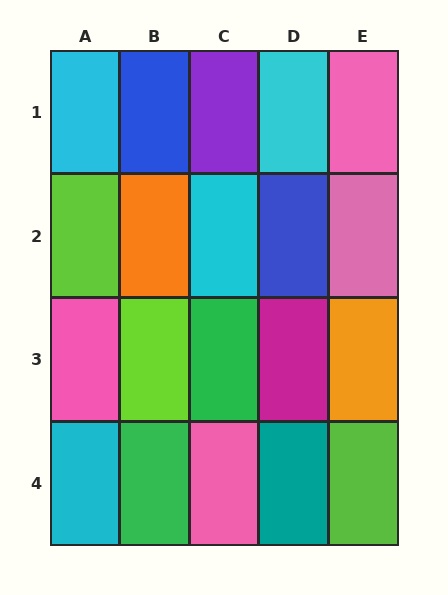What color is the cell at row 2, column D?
Blue.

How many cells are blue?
2 cells are blue.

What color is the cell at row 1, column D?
Cyan.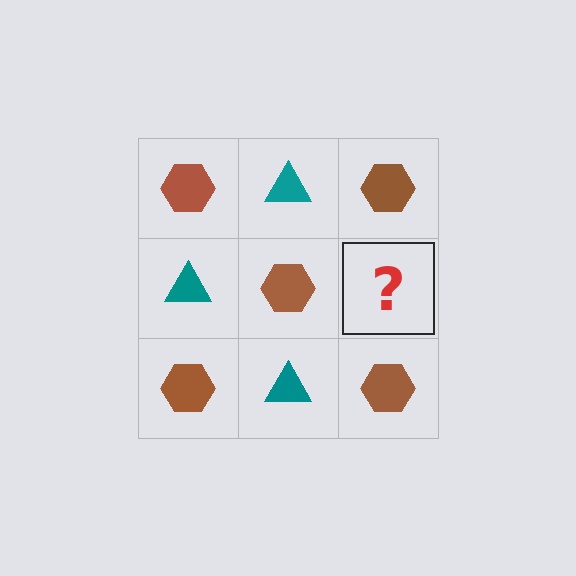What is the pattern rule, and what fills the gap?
The rule is that it alternates brown hexagon and teal triangle in a checkerboard pattern. The gap should be filled with a teal triangle.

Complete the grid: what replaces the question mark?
The question mark should be replaced with a teal triangle.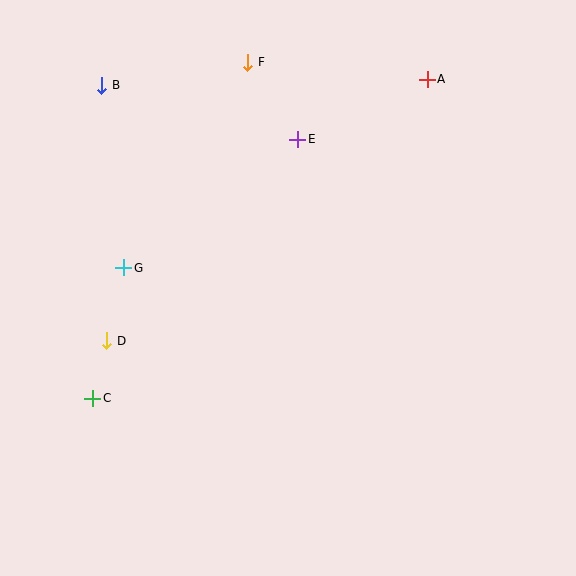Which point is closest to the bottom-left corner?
Point C is closest to the bottom-left corner.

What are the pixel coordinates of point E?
Point E is at (298, 139).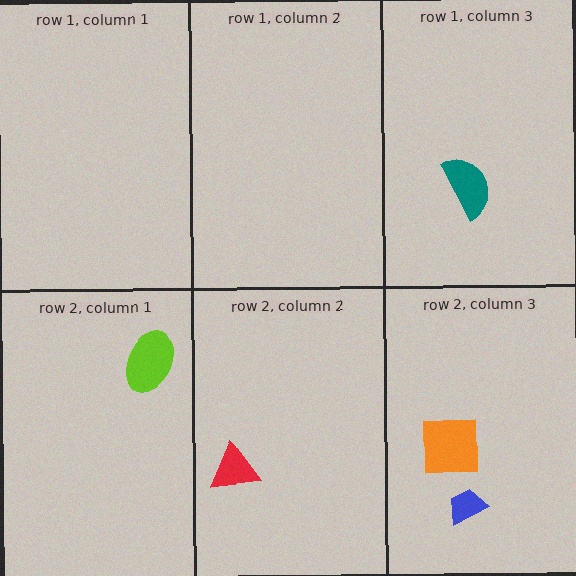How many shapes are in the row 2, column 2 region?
1.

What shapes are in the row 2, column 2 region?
The red triangle.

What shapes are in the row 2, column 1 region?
The lime ellipse.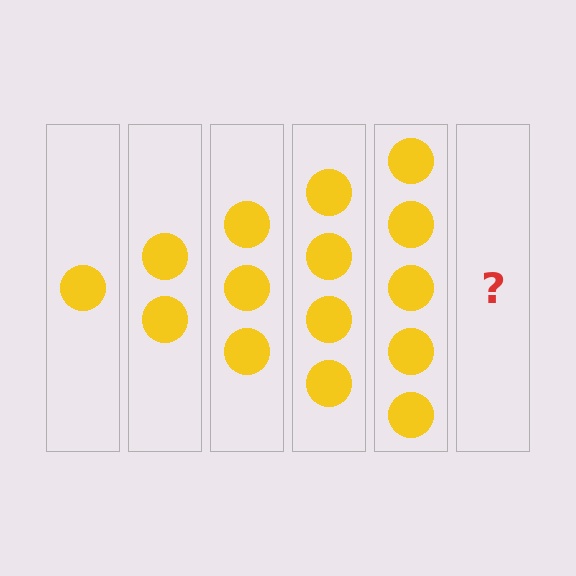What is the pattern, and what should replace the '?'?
The pattern is that each step adds one more circle. The '?' should be 6 circles.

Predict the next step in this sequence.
The next step is 6 circles.